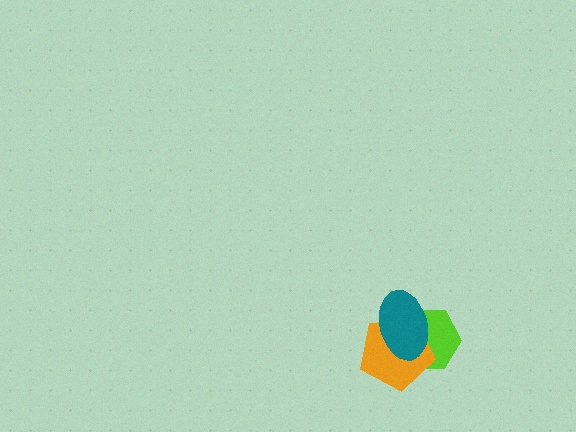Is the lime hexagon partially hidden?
Yes, it is partially covered by another shape.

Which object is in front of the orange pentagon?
The teal ellipse is in front of the orange pentagon.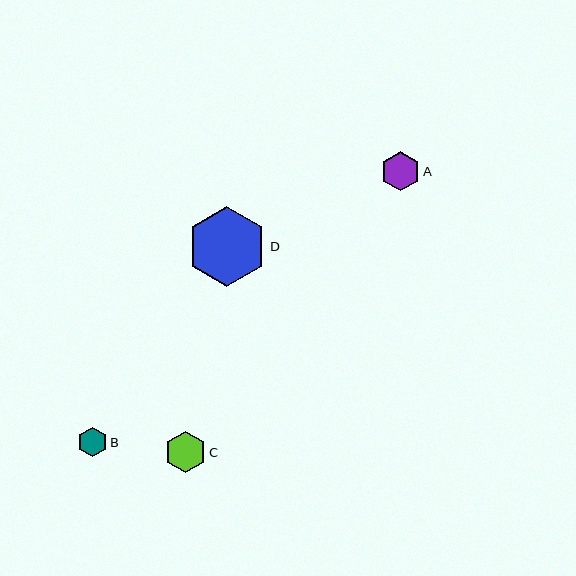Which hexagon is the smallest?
Hexagon B is the smallest with a size of approximately 30 pixels.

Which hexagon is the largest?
Hexagon D is the largest with a size of approximately 80 pixels.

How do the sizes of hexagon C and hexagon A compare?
Hexagon C and hexagon A are approximately the same size.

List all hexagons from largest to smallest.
From largest to smallest: D, C, A, B.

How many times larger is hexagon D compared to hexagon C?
Hexagon D is approximately 1.9 times the size of hexagon C.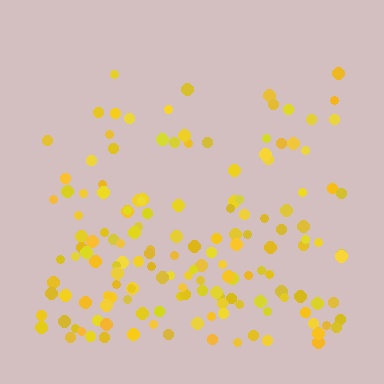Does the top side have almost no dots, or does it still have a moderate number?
Still a moderate number, just noticeably fewer than the bottom.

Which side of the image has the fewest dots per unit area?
The top.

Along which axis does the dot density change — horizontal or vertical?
Vertical.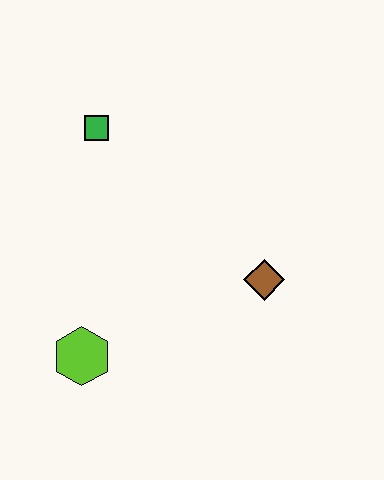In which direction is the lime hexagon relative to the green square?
The lime hexagon is below the green square.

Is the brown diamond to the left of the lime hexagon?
No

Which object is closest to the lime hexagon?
The brown diamond is closest to the lime hexagon.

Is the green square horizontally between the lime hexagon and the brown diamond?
Yes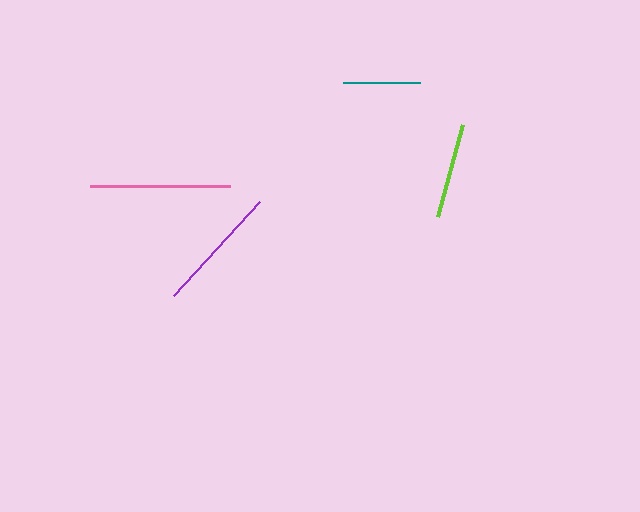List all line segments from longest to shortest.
From longest to shortest: pink, purple, lime, teal.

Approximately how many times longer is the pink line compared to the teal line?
The pink line is approximately 1.8 times the length of the teal line.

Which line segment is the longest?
The pink line is the longest at approximately 141 pixels.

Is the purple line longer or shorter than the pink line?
The pink line is longer than the purple line.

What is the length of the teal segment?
The teal segment is approximately 77 pixels long.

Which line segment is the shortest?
The teal line is the shortest at approximately 77 pixels.